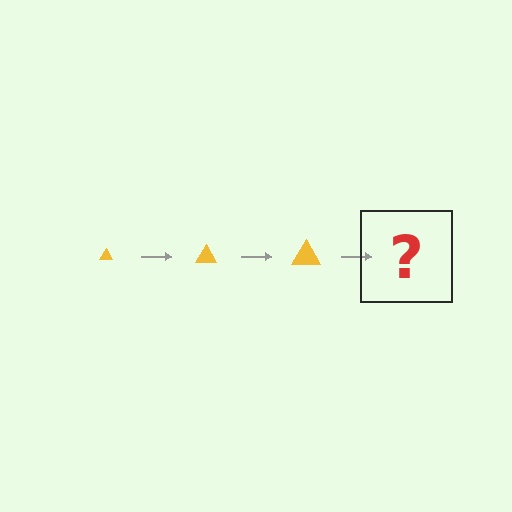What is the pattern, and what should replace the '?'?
The pattern is that the triangle gets progressively larger each step. The '?' should be a yellow triangle, larger than the previous one.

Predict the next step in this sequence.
The next step is a yellow triangle, larger than the previous one.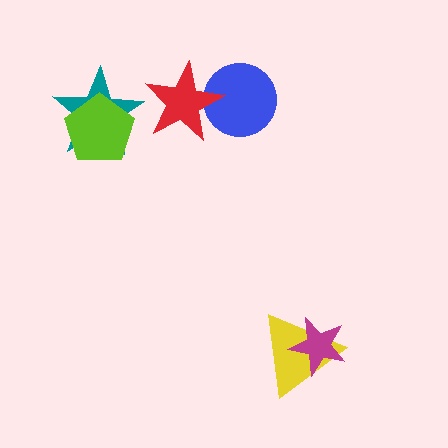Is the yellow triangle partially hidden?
Yes, it is partially covered by another shape.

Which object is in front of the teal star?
The lime pentagon is in front of the teal star.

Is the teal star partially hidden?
Yes, it is partially covered by another shape.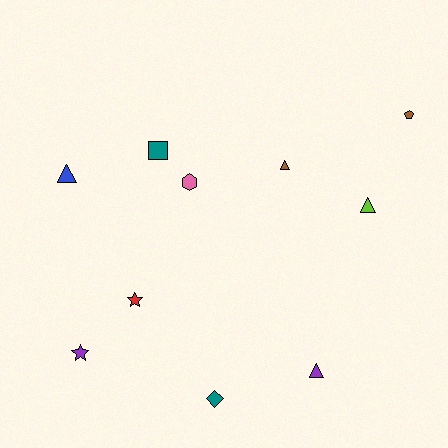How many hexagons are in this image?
There is 1 hexagon.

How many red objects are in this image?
There is 1 red object.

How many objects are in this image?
There are 10 objects.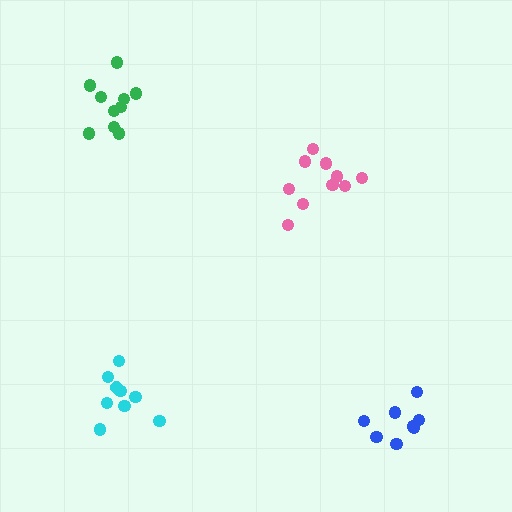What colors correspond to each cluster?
The clusters are colored: blue, cyan, green, pink.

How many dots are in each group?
Group 1: 8 dots, Group 2: 9 dots, Group 3: 10 dots, Group 4: 10 dots (37 total).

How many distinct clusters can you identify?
There are 4 distinct clusters.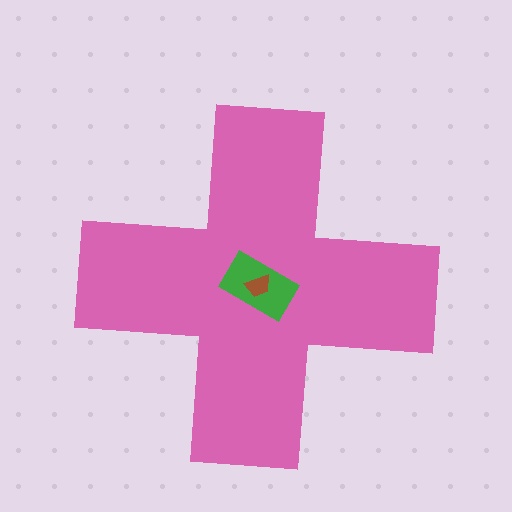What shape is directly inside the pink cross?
The green rectangle.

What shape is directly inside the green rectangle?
The brown trapezoid.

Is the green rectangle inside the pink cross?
Yes.